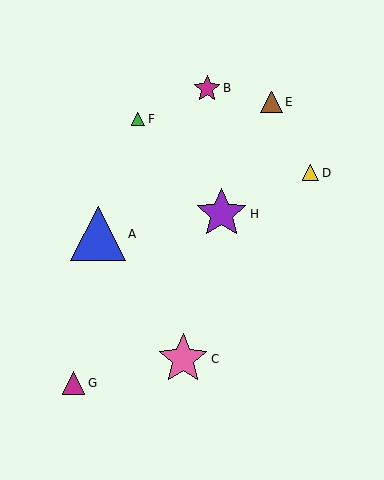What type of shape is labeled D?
Shape D is a yellow triangle.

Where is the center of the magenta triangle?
The center of the magenta triangle is at (73, 383).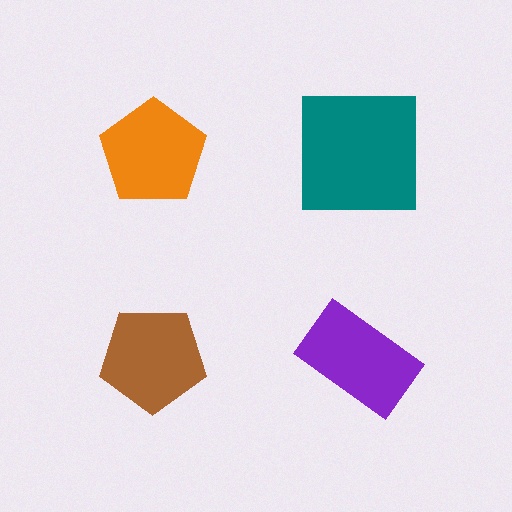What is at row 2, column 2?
A purple rectangle.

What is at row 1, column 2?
A teal square.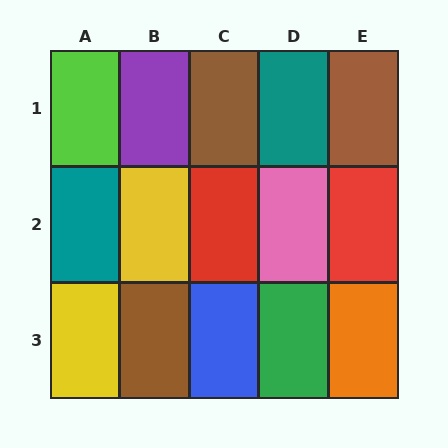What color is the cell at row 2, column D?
Pink.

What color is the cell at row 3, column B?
Brown.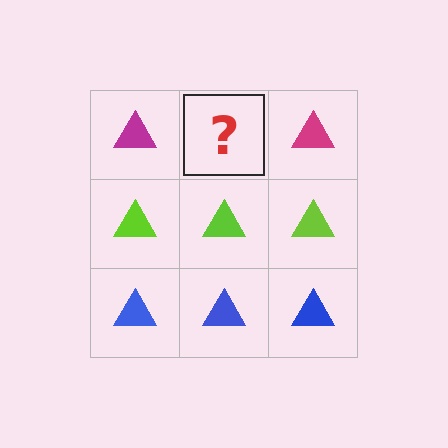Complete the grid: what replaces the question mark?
The question mark should be replaced with a magenta triangle.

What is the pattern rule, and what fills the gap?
The rule is that each row has a consistent color. The gap should be filled with a magenta triangle.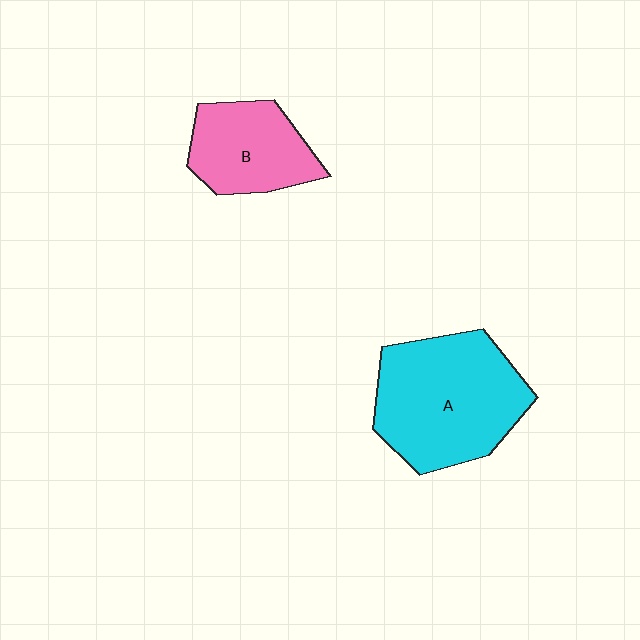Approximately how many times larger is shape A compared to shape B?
Approximately 1.7 times.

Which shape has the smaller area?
Shape B (pink).